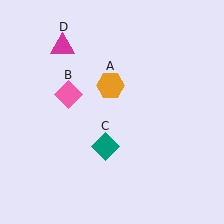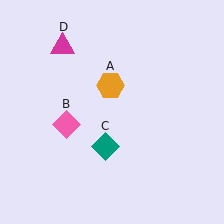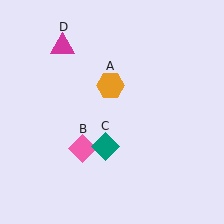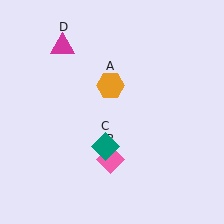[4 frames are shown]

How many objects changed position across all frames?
1 object changed position: pink diamond (object B).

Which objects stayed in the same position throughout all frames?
Orange hexagon (object A) and teal diamond (object C) and magenta triangle (object D) remained stationary.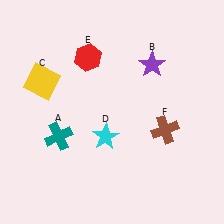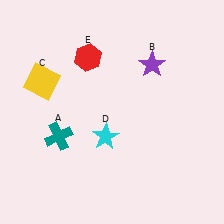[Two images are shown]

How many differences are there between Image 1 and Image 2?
There is 1 difference between the two images.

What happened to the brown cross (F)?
The brown cross (F) was removed in Image 2. It was in the bottom-right area of Image 1.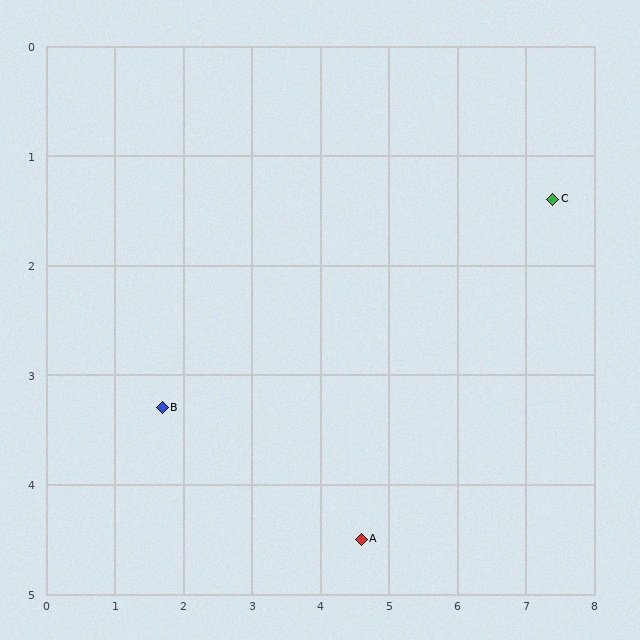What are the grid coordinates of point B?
Point B is at approximately (1.7, 3.3).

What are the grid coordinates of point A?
Point A is at approximately (4.6, 4.5).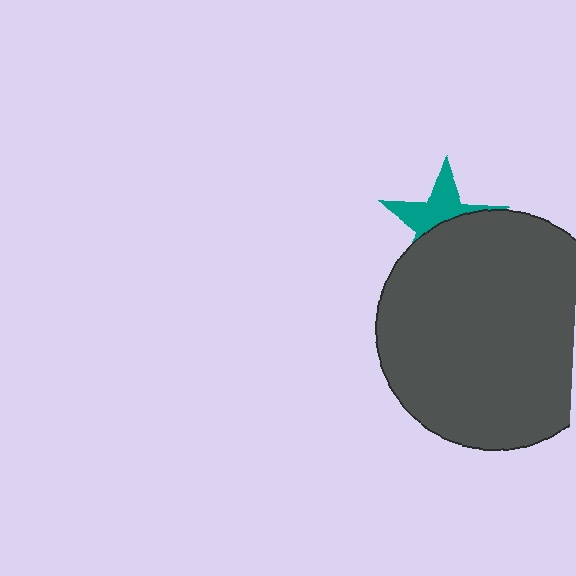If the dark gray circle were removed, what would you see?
You would see the complete teal star.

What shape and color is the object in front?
The object in front is a dark gray circle.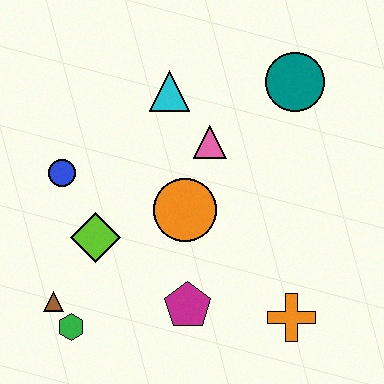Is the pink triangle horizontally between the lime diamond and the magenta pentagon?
No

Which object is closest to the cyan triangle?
The pink triangle is closest to the cyan triangle.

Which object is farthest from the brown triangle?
The teal circle is farthest from the brown triangle.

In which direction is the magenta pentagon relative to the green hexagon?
The magenta pentagon is to the right of the green hexagon.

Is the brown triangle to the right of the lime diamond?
No